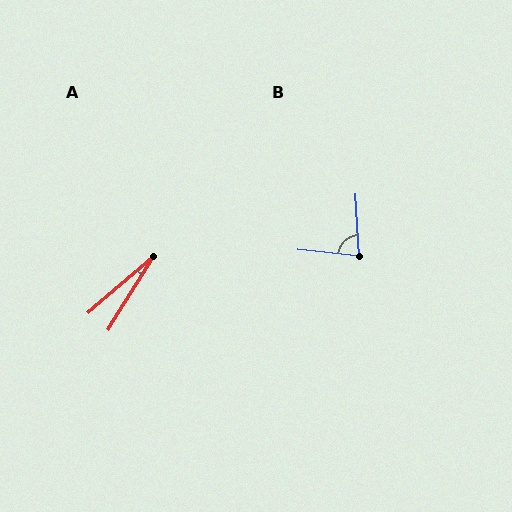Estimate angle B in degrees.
Approximately 81 degrees.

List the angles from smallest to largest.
A (17°), B (81°).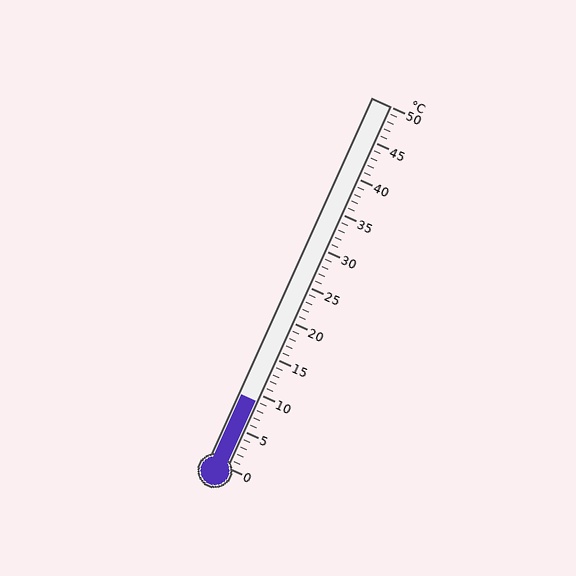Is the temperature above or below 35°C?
The temperature is below 35°C.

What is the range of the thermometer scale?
The thermometer scale ranges from 0°C to 50°C.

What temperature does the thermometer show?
The thermometer shows approximately 9°C.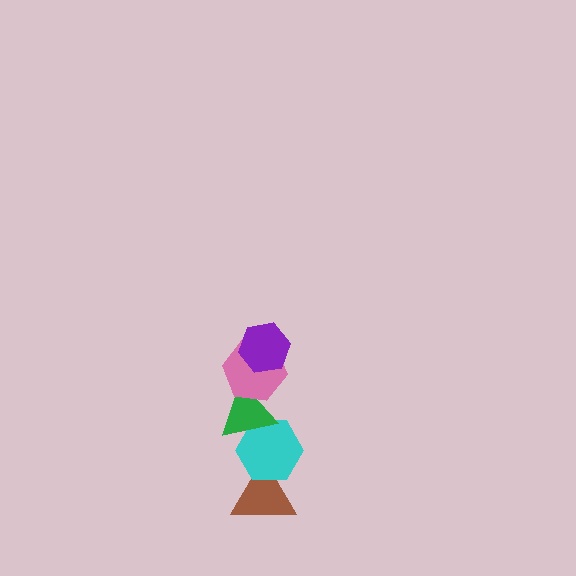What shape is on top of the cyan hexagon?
The green triangle is on top of the cyan hexagon.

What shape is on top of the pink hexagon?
The purple hexagon is on top of the pink hexagon.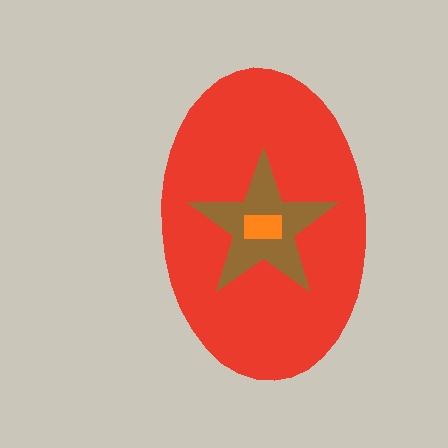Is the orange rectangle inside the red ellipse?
Yes.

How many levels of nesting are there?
3.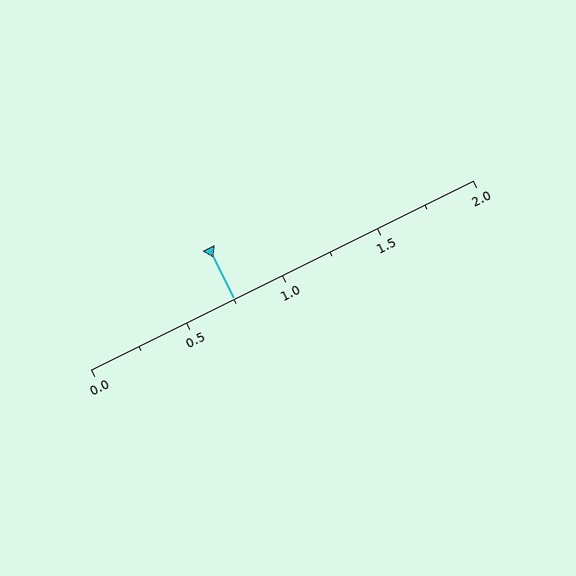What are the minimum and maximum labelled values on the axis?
The axis runs from 0.0 to 2.0.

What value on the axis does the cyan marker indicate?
The marker indicates approximately 0.75.